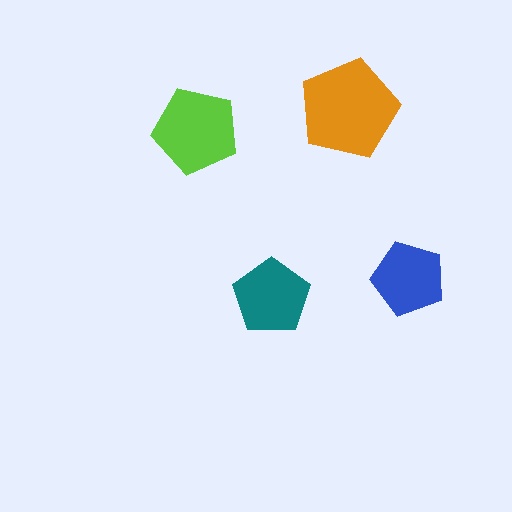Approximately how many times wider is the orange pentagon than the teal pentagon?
About 1.5 times wider.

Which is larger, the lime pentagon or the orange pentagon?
The orange one.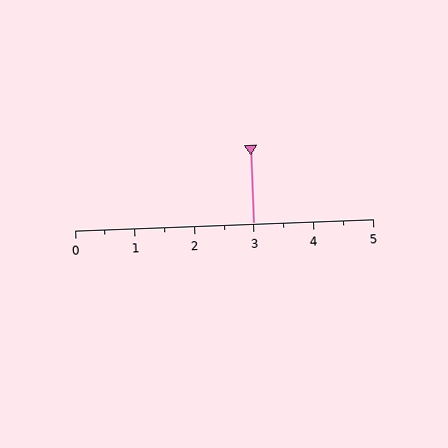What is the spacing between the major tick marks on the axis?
The major ticks are spaced 1 apart.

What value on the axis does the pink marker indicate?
The marker indicates approximately 3.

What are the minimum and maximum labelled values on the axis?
The axis runs from 0 to 5.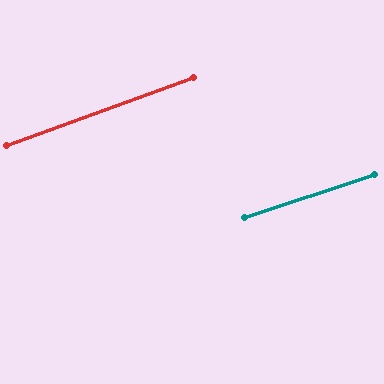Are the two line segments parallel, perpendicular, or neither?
Parallel — their directions differ by only 1.6°.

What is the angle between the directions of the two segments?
Approximately 2 degrees.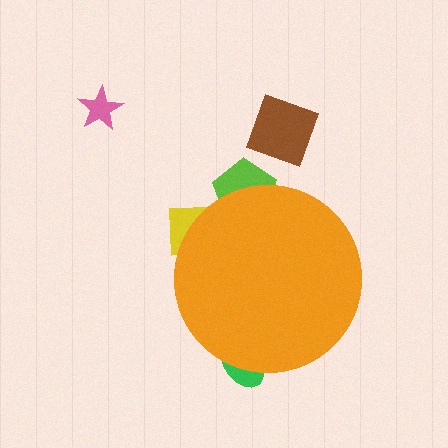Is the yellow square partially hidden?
Yes, the yellow square is partially hidden behind the orange circle.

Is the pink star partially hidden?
No, the pink star is fully visible.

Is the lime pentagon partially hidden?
Yes, the lime pentagon is partially hidden behind the orange circle.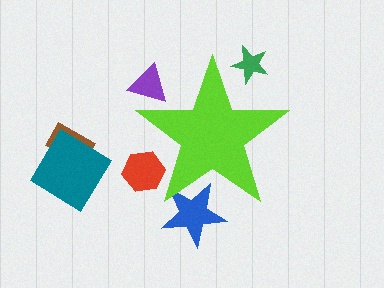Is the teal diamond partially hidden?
No, the teal diamond is fully visible.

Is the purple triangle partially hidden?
Yes, the purple triangle is partially hidden behind the lime star.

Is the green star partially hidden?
Yes, the green star is partially hidden behind the lime star.